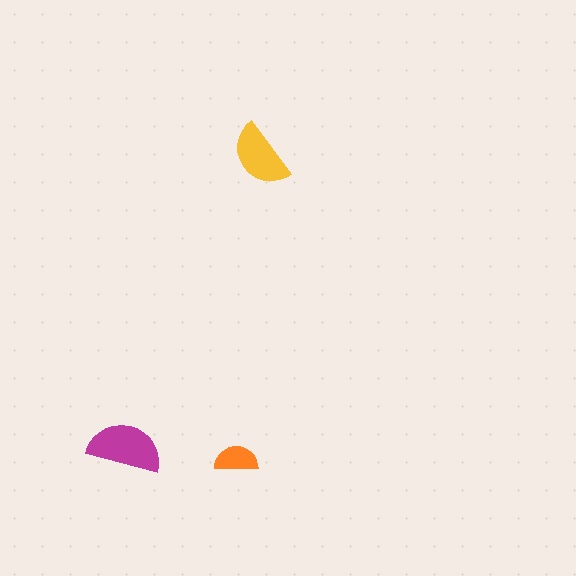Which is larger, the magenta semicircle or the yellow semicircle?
The magenta one.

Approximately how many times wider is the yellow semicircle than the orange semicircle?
About 1.5 times wider.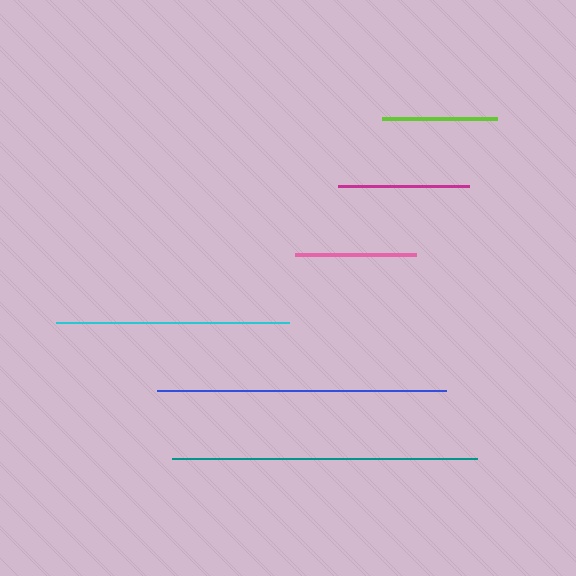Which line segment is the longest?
The teal line is the longest at approximately 305 pixels.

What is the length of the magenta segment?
The magenta segment is approximately 131 pixels long.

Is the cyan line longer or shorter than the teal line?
The teal line is longer than the cyan line.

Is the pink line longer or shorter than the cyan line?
The cyan line is longer than the pink line.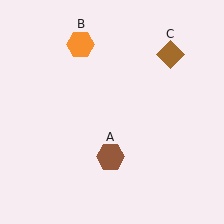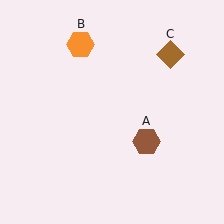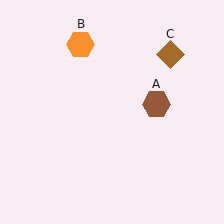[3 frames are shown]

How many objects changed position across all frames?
1 object changed position: brown hexagon (object A).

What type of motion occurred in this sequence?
The brown hexagon (object A) rotated counterclockwise around the center of the scene.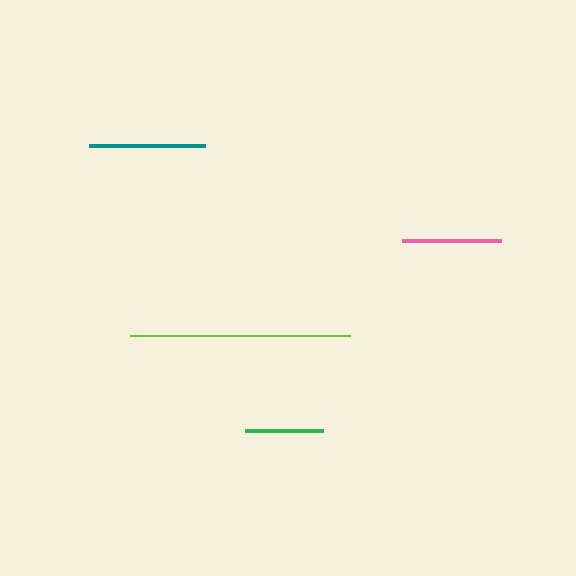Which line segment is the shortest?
The green line is the shortest at approximately 77 pixels.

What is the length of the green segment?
The green segment is approximately 77 pixels long.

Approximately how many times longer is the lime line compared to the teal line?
The lime line is approximately 1.9 times the length of the teal line.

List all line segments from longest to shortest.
From longest to shortest: lime, teal, pink, green.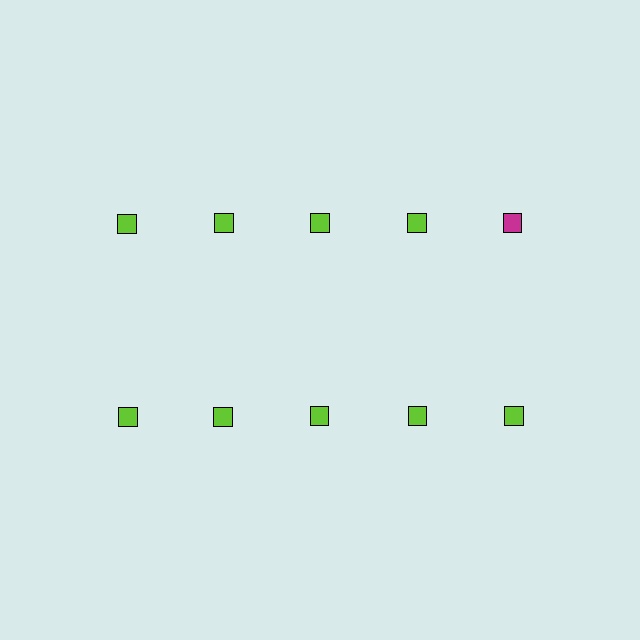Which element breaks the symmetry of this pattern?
The magenta square in the top row, rightmost column breaks the symmetry. All other shapes are lime squares.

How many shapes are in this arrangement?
There are 10 shapes arranged in a grid pattern.